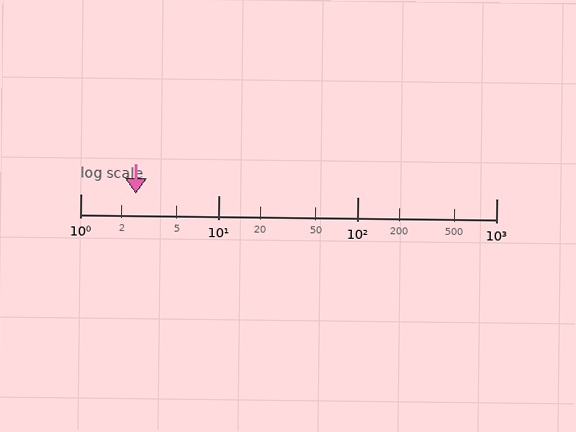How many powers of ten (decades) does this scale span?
The scale spans 3 decades, from 1 to 1000.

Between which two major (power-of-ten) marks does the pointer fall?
The pointer is between 1 and 10.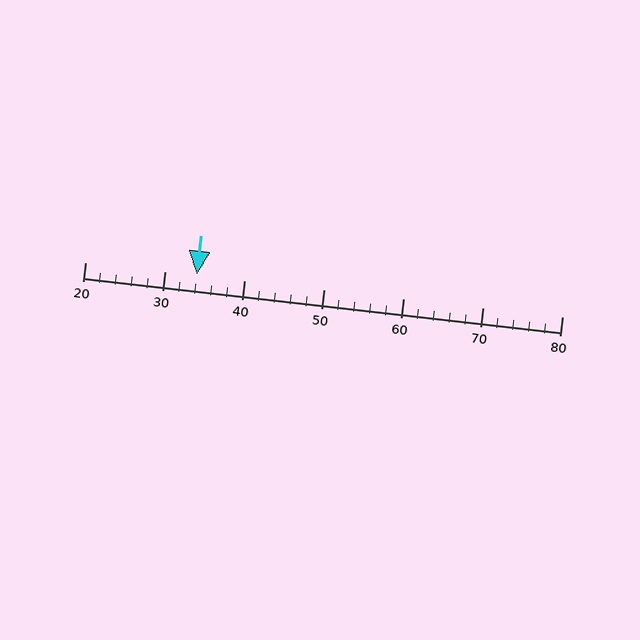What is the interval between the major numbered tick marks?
The major tick marks are spaced 10 units apart.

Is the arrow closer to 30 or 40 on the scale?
The arrow is closer to 30.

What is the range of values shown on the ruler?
The ruler shows values from 20 to 80.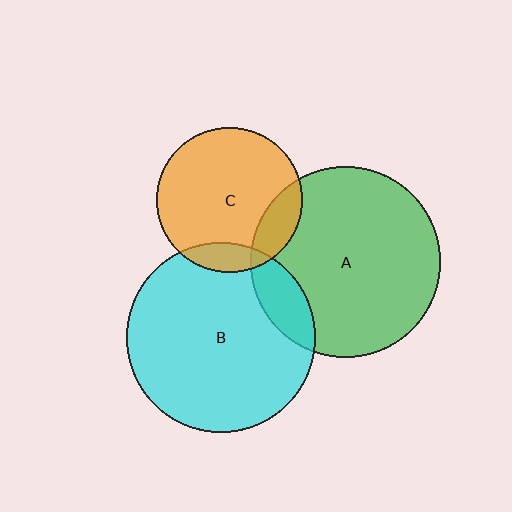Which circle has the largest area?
Circle A (green).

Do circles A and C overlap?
Yes.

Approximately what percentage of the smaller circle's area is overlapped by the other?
Approximately 15%.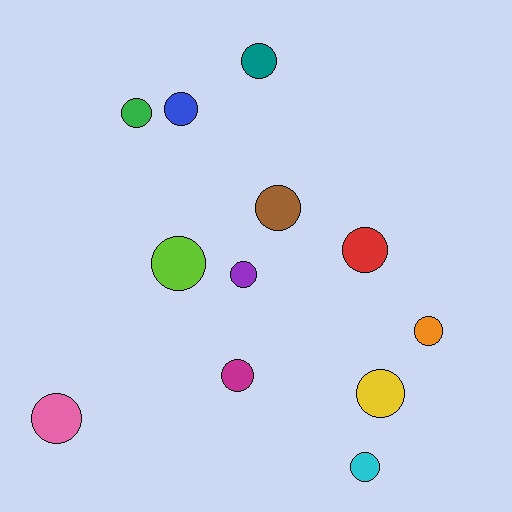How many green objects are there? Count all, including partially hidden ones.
There is 1 green object.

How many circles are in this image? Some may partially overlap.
There are 12 circles.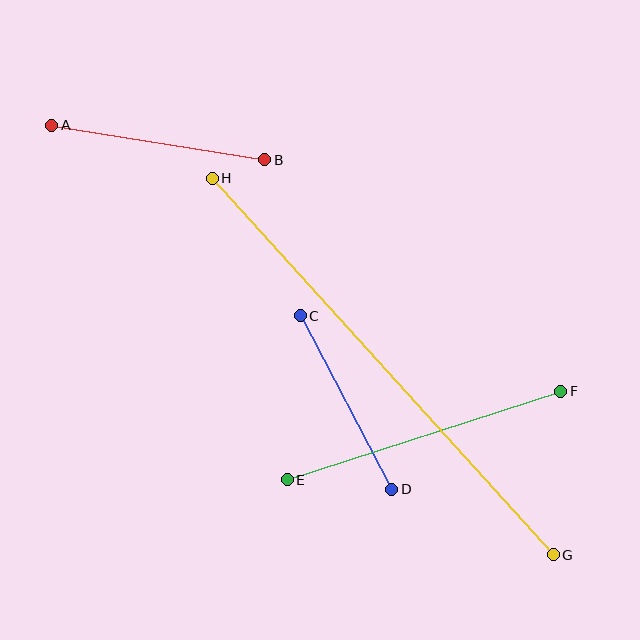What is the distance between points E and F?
The distance is approximately 288 pixels.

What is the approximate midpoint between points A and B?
The midpoint is at approximately (158, 142) pixels.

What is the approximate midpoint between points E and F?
The midpoint is at approximately (424, 435) pixels.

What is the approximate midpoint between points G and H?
The midpoint is at approximately (383, 367) pixels.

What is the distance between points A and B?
The distance is approximately 216 pixels.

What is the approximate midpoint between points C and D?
The midpoint is at approximately (346, 403) pixels.